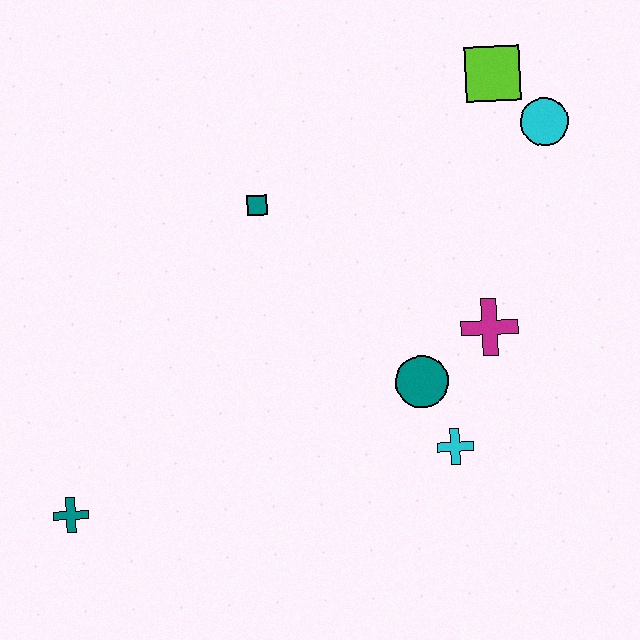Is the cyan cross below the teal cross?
No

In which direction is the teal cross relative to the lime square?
The teal cross is to the left of the lime square.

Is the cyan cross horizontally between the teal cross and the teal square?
No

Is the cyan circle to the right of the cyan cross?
Yes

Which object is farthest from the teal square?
The teal cross is farthest from the teal square.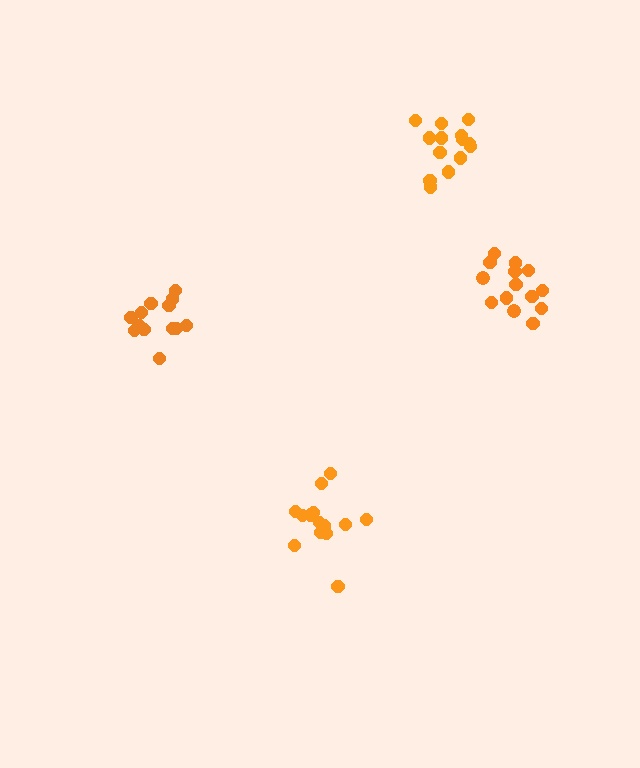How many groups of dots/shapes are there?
There are 4 groups.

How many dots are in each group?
Group 1: 14 dots, Group 2: 13 dots, Group 3: 14 dots, Group 4: 14 dots (55 total).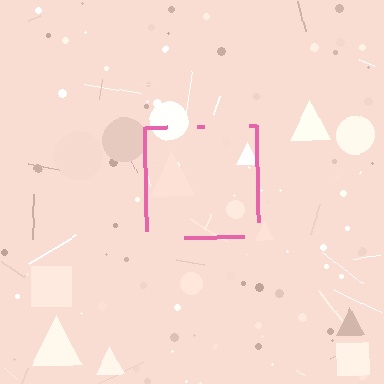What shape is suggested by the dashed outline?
The dashed outline suggests a square.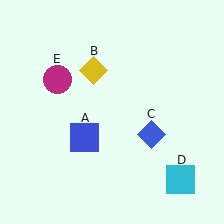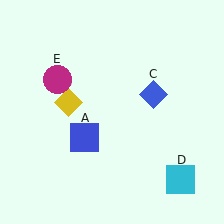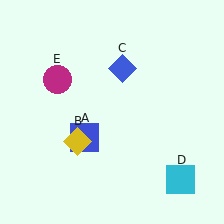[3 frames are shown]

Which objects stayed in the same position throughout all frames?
Blue square (object A) and cyan square (object D) and magenta circle (object E) remained stationary.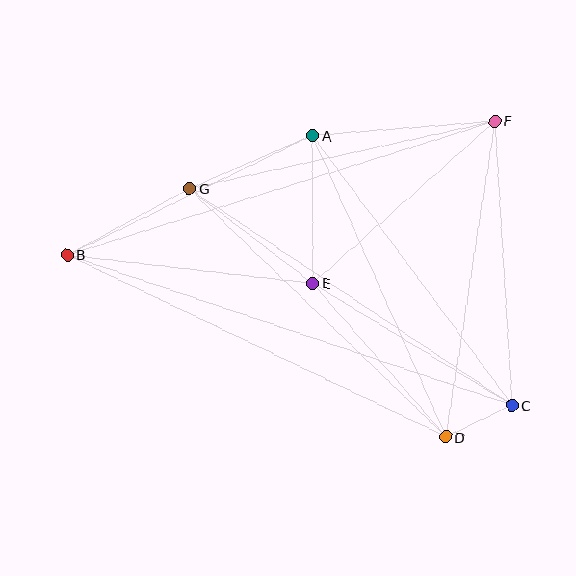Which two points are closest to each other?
Points C and D are closest to each other.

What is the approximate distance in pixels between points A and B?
The distance between A and B is approximately 273 pixels.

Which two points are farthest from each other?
Points B and C are farthest from each other.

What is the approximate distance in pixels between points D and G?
The distance between D and G is approximately 357 pixels.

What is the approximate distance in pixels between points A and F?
The distance between A and F is approximately 183 pixels.